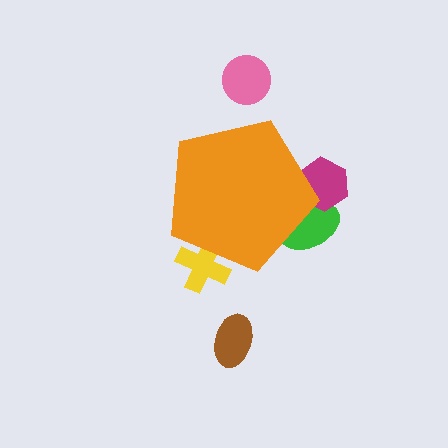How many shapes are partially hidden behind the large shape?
3 shapes are partially hidden.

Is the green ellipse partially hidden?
Yes, the green ellipse is partially hidden behind the orange pentagon.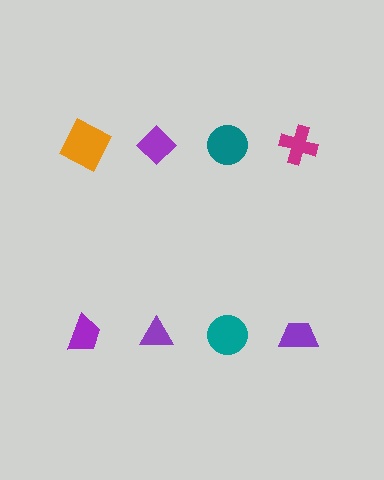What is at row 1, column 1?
An orange square.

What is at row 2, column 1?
A purple trapezoid.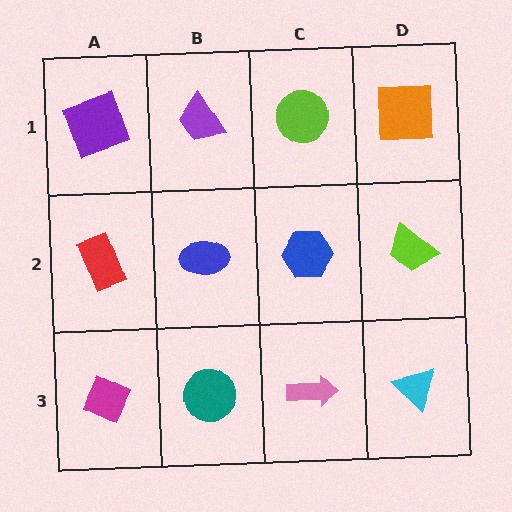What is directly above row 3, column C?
A blue hexagon.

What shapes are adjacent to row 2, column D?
An orange square (row 1, column D), a cyan triangle (row 3, column D), a blue hexagon (row 2, column C).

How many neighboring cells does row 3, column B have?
3.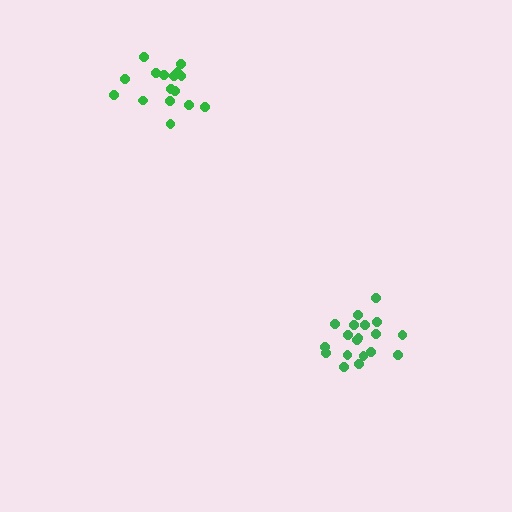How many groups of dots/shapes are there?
There are 2 groups.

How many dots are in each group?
Group 1: 16 dots, Group 2: 19 dots (35 total).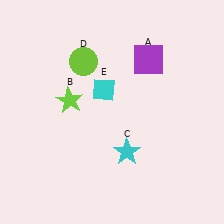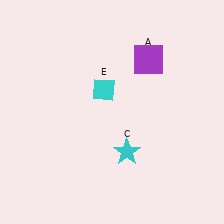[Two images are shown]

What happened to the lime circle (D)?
The lime circle (D) was removed in Image 2. It was in the top-left area of Image 1.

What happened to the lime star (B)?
The lime star (B) was removed in Image 2. It was in the top-left area of Image 1.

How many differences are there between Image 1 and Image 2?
There are 2 differences between the two images.